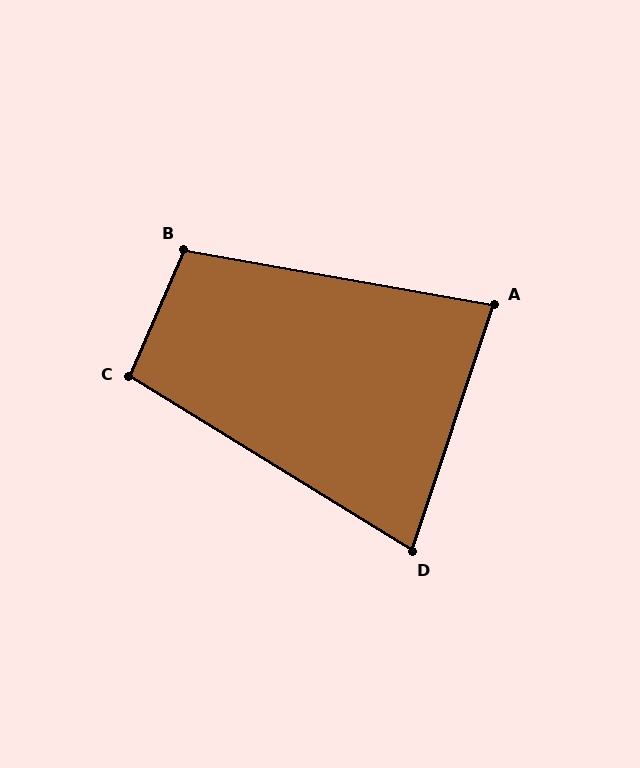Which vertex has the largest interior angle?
B, at approximately 103 degrees.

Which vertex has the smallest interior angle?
D, at approximately 77 degrees.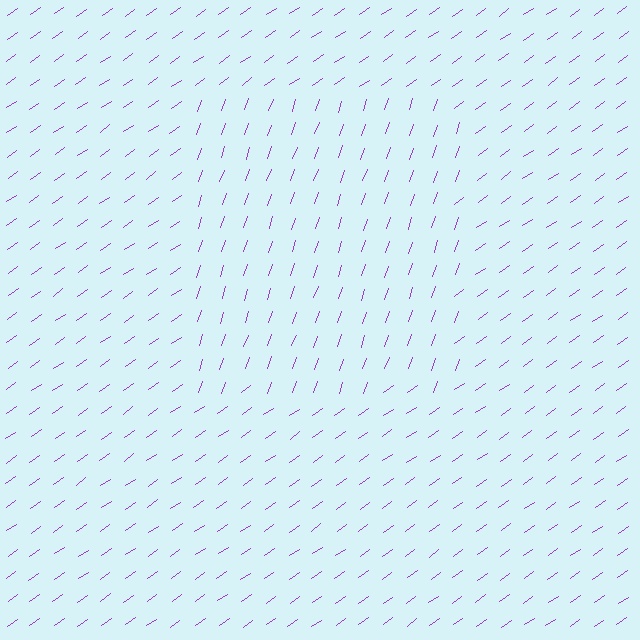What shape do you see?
I see a rectangle.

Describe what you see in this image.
The image is filled with small purple line segments. A rectangle region in the image has lines oriented differently from the surrounding lines, creating a visible texture boundary.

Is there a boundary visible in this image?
Yes, there is a texture boundary formed by a change in line orientation.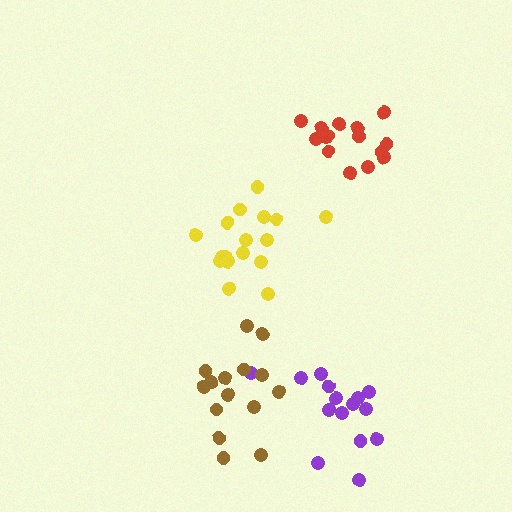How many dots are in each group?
Group 1: 15 dots, Group 2: 17 dots, Group 3: 15 dots, Group 4: 15 dots (62 total).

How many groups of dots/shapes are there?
There are 4 groups.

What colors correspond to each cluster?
The clusters are colored: purple, yellow, red, brown.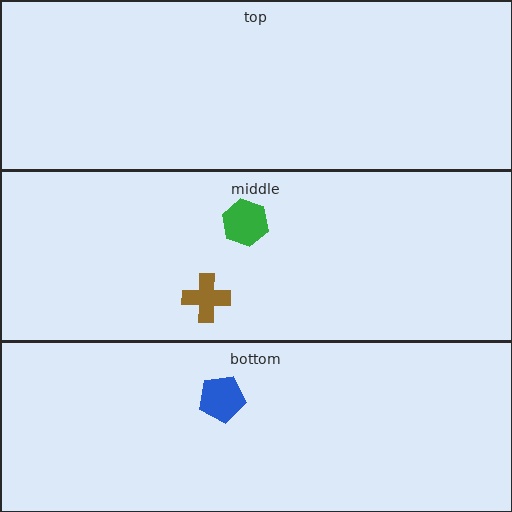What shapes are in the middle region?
The brown cross, the green hexagon.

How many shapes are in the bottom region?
1.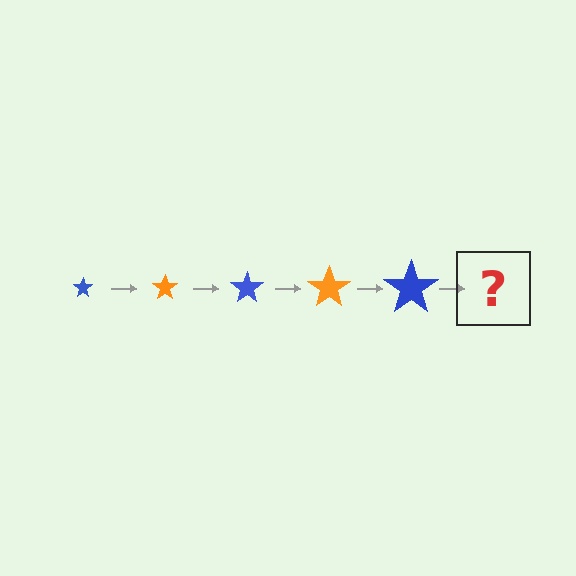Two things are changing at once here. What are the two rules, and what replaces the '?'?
The two rules are that the star grows larger each step and the color cycles through blue and orange. The '?' should be an orange star, larger than the previous one.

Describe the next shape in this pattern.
It should be an orange star, larger than the previous one.